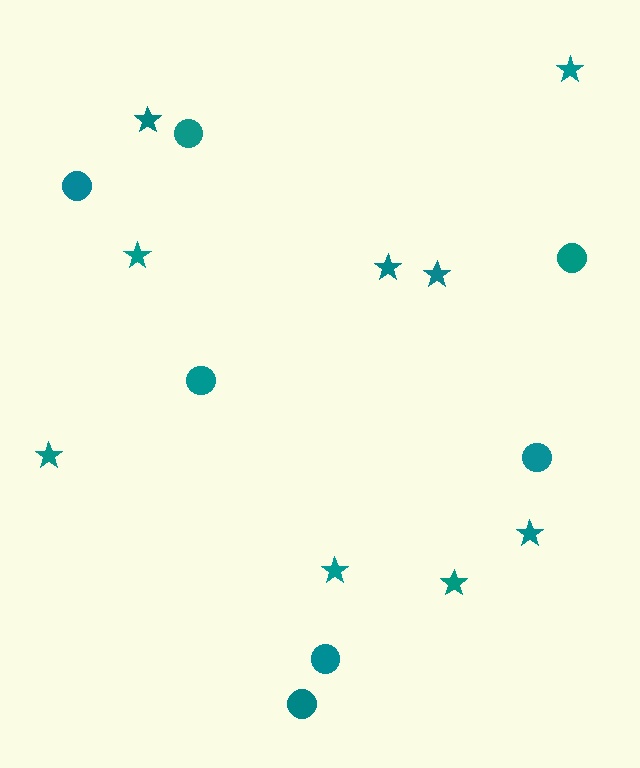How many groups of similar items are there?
There are 2 groups: one group of circles (7) and one group of stars (9).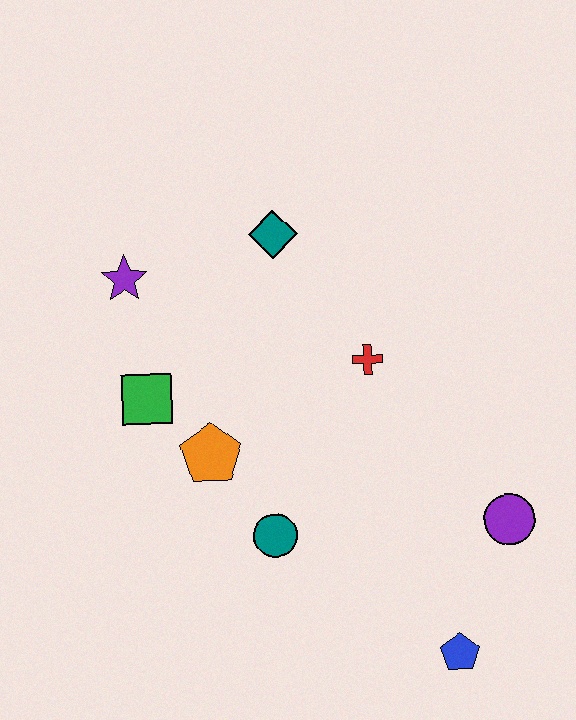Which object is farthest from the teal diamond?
The blue pentagon is farthest from the teal diamond.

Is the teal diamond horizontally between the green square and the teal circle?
No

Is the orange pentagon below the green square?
Yes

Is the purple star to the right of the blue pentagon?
No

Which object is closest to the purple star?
The green square is closest to the purple star.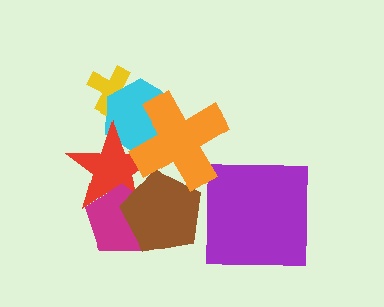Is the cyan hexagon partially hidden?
Yes, it is partially covered by another shape.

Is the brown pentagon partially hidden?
Yes, it is partially covered by another shape.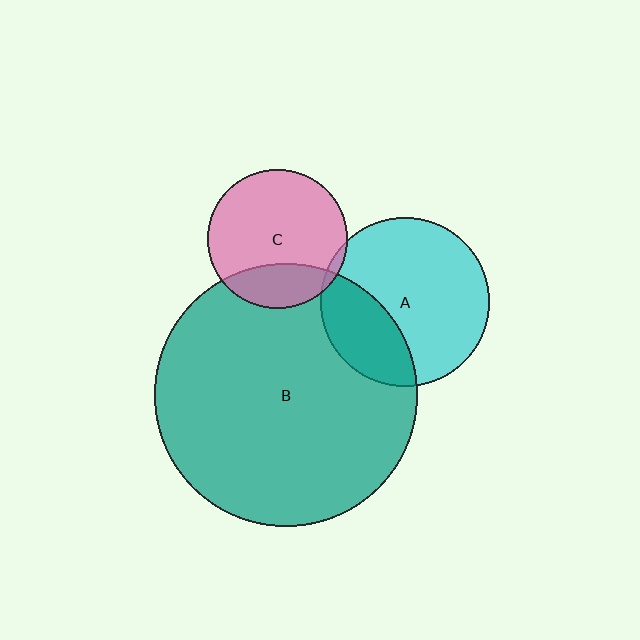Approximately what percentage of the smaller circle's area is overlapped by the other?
Approximately 25%.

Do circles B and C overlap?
Yes.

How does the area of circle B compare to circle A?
Approximately 2.4 times.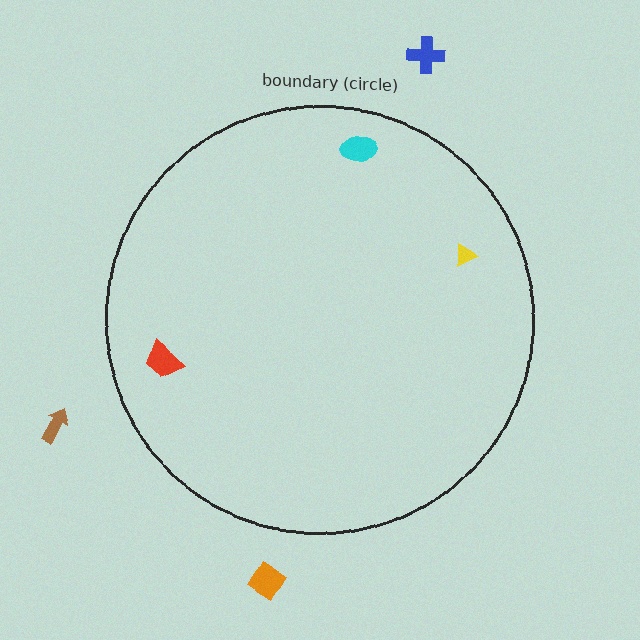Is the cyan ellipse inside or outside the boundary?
Inside.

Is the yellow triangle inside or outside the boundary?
Inside.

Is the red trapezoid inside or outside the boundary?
Inside.